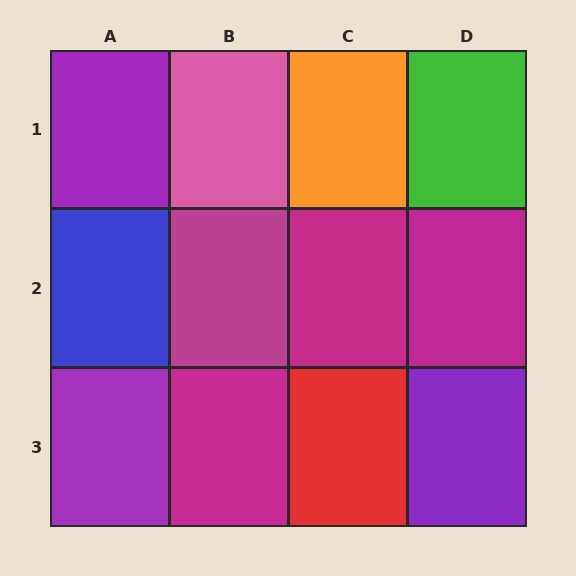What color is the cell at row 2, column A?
Blue.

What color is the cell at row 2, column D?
Magenta.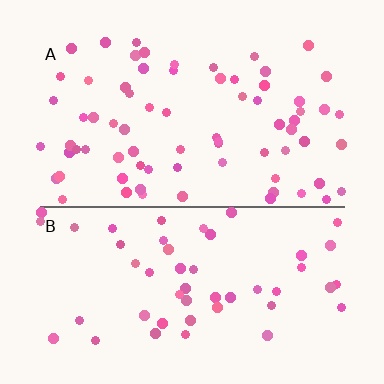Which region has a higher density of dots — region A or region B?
A (the top).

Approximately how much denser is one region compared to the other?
Approximately 1.4× — region A over region B.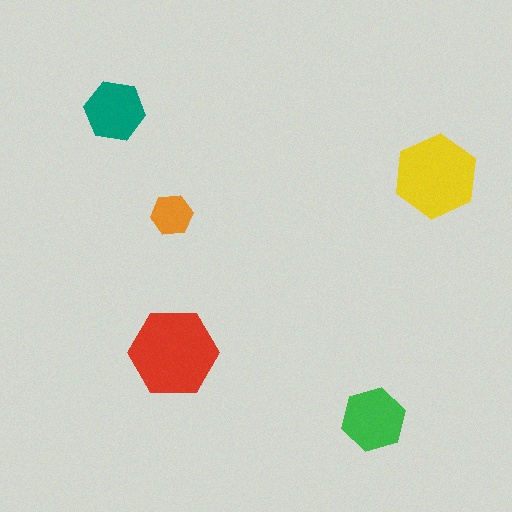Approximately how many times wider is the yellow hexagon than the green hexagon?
About 1.5 times wider.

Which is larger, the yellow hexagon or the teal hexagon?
The yellow one.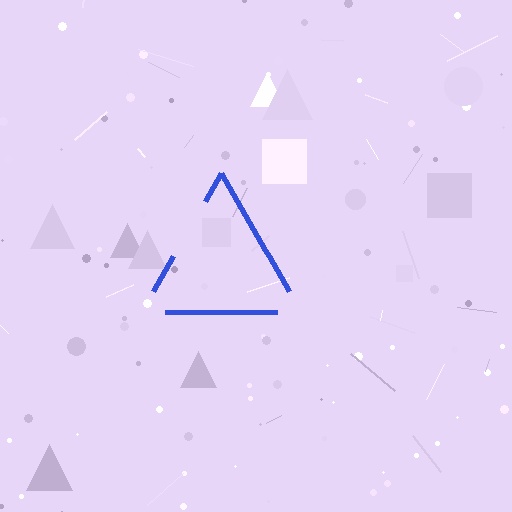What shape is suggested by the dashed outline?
The dashed outline suggests a triangle.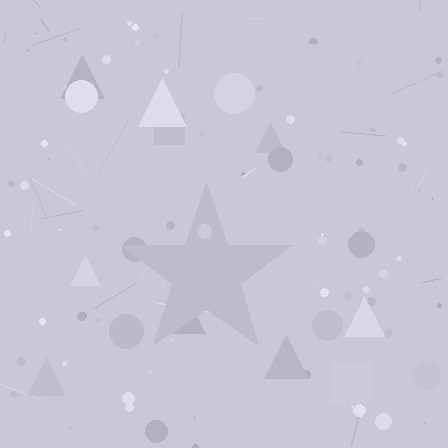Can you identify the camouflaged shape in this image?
The camouflaged shape is a star.